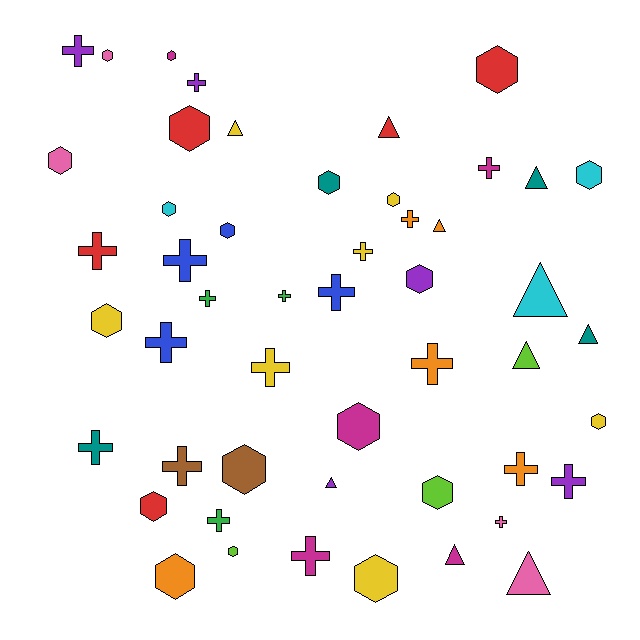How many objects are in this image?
There are 50 objects.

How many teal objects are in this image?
There are 4 teal objects.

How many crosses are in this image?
There are 20 crosses.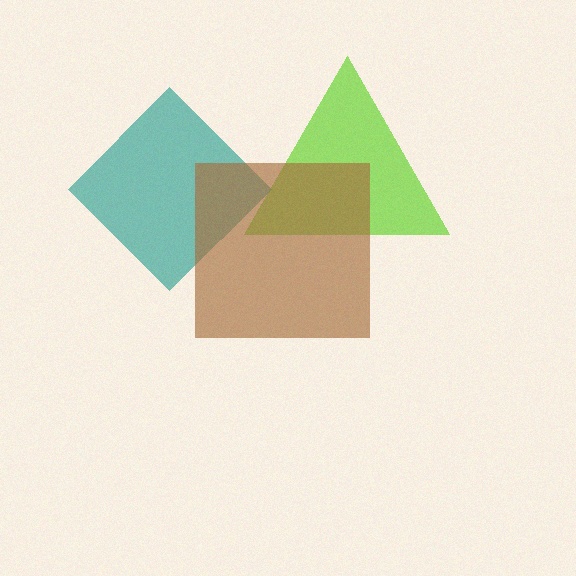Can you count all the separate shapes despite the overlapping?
Yes, there are 3 separate shapes.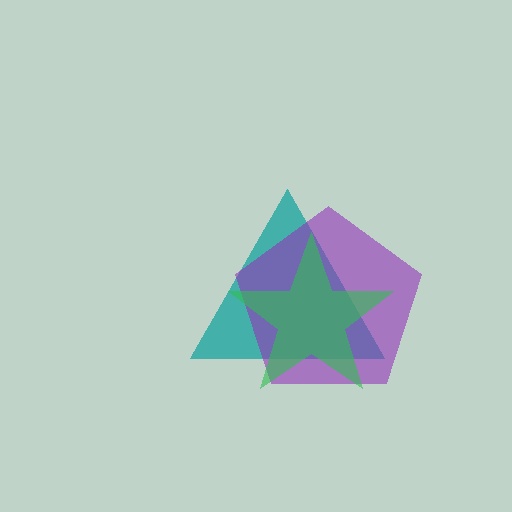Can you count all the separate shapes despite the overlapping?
Yes, there are 3 separate shapes.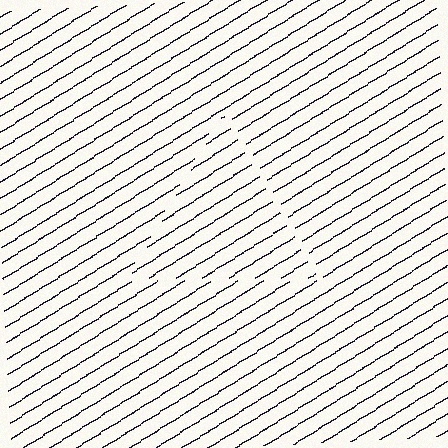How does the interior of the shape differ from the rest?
The interior of the shape contains the same grating, shifted by half a period — the contour is defined by the phase discontinuity where line-ends from the inner and outer gratings abut.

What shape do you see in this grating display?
An illusory triangle. The interior of the shape contains the same grating, shifted by half a period — the contour is defined by the phase discontinuity where line-ends from the inner and outer gratings abut.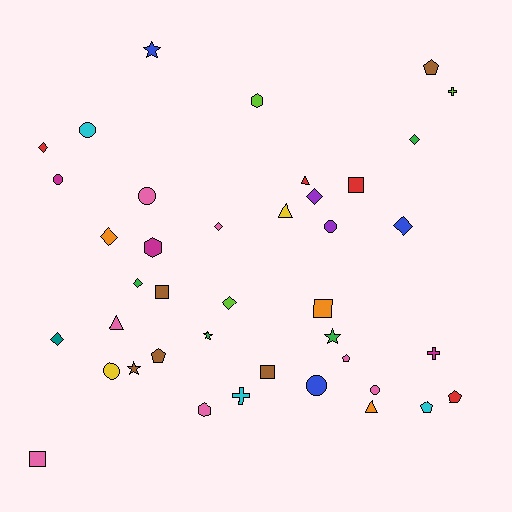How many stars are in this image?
There are 4 stars.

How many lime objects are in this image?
There are 3 lime objects.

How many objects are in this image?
There are 40 objects.